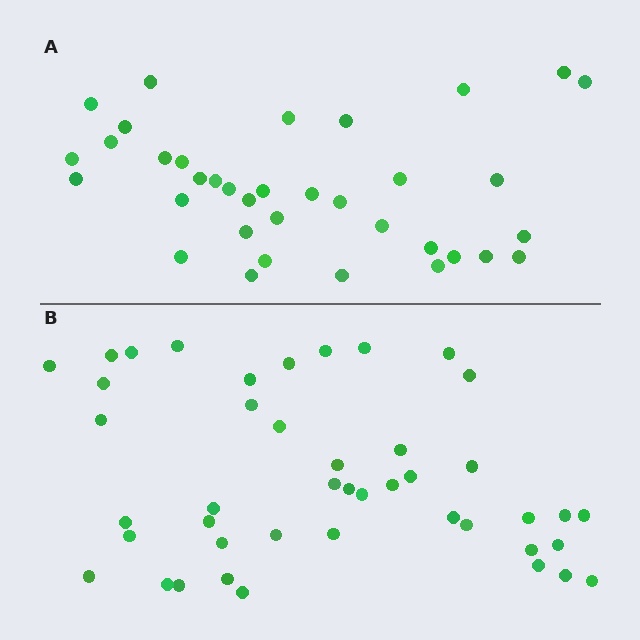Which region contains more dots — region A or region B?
Region B (the bottom region) has more dots.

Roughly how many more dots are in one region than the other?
Region B has roughly 8 or so more dots than region A.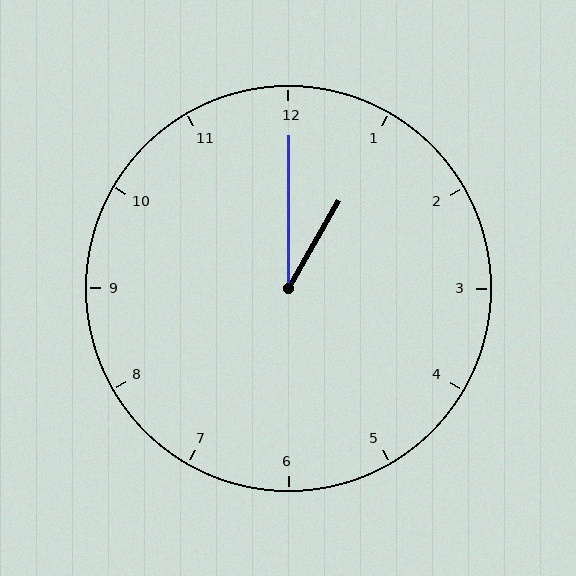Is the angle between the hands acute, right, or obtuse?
It is acute.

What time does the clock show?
1:00.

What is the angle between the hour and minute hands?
Approximately 30 degrees.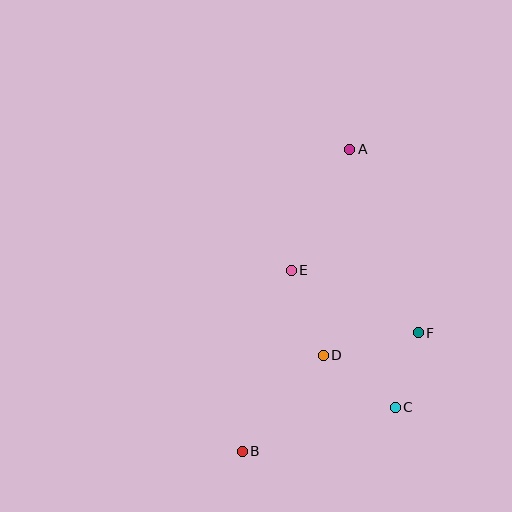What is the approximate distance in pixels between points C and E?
The distance between C and E is approximately 172 pixels.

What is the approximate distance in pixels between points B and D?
The distance between B and D is approximately 126 pixels.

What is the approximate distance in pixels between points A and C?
The distance between A and C is approximately 262 pixels.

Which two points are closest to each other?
Points C and F are closest to each other.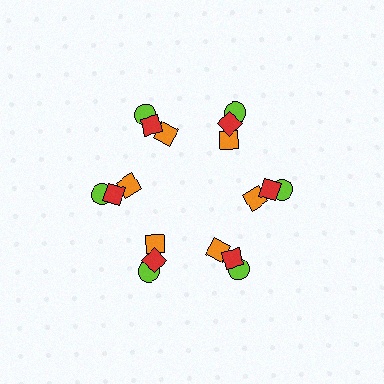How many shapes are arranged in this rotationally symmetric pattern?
There are 18 shapes, arranged in 6 groups of 3.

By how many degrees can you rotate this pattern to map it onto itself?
The pattern maps onto itself every 60 degrees of rotation.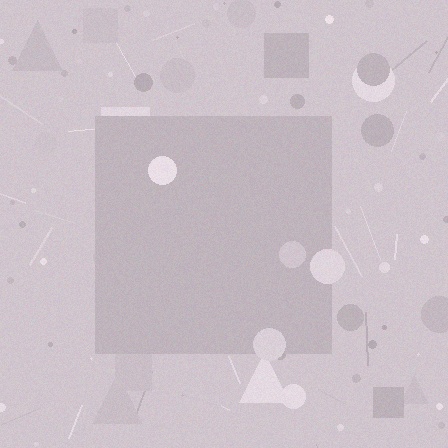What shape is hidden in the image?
A square is hidden in the image.